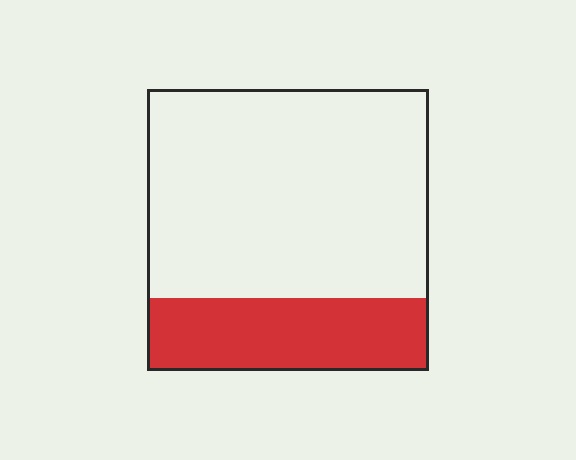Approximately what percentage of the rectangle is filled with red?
Approximately 25%.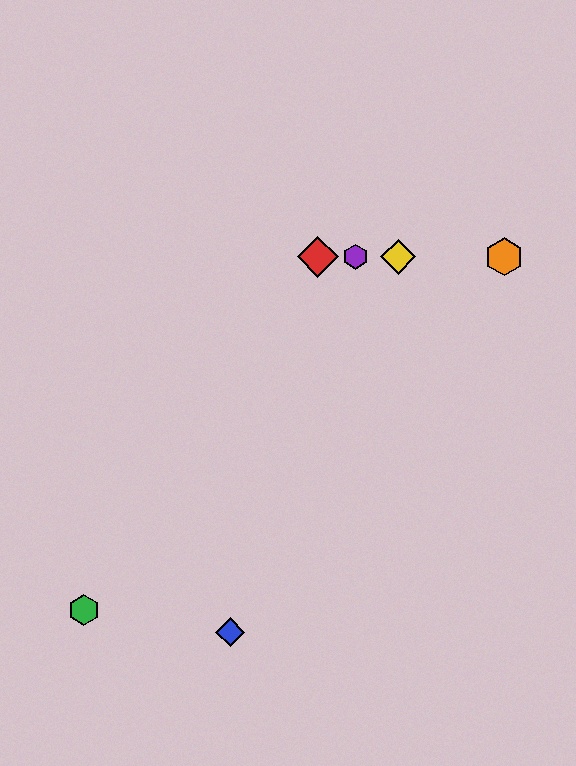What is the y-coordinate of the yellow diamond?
The yellow diamond is at y≈257.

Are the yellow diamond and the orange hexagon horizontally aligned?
Yes, both are at y≈257.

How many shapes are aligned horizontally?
4 shapes (the red diamond, the yellow diamond, the purple hexagon, the orange hexagon) are aligned horizontally.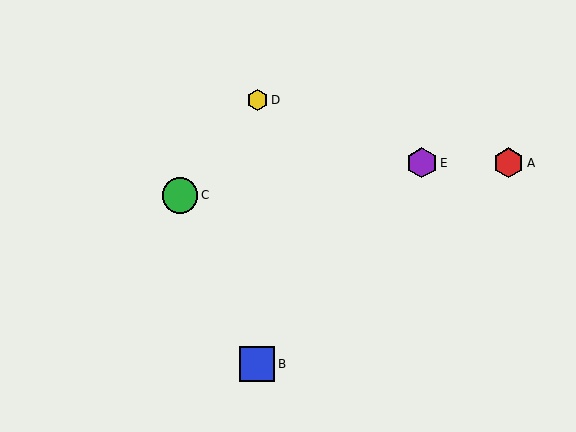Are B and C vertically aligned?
No, B is at x≈257 and C is at x≈180.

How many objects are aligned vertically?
2 objects (B, D) are aligned vertically.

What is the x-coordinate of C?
Object C is at x≈180.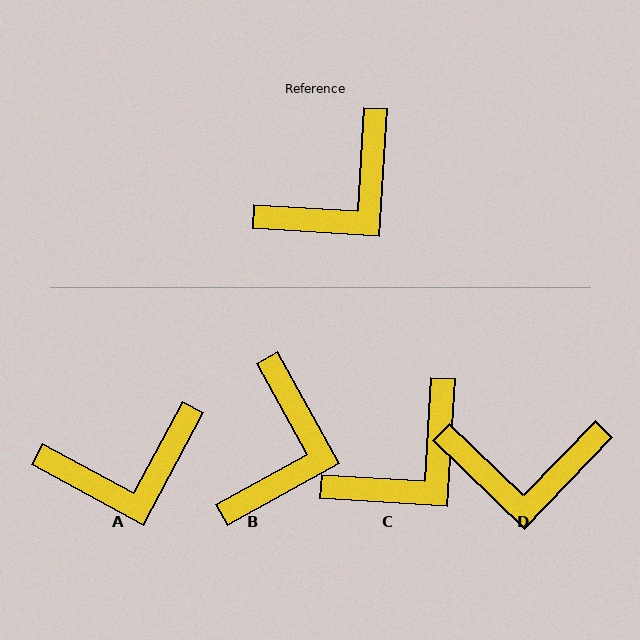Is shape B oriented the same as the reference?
No, it is off by about 33 degrees.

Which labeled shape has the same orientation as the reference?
C.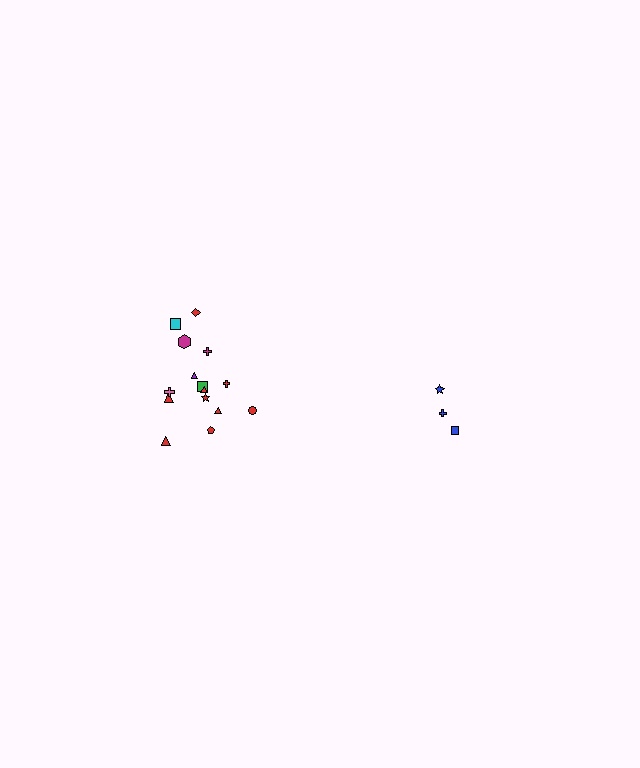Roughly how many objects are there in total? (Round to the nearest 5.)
Roughly 20 objects in total.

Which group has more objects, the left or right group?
The left group.